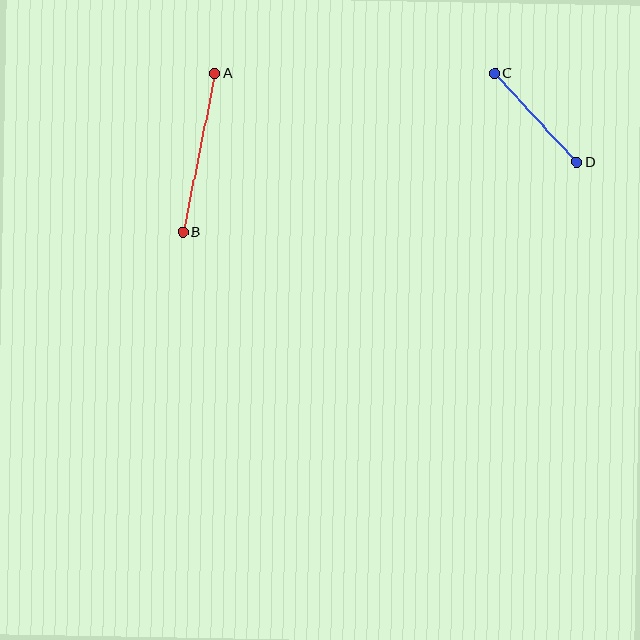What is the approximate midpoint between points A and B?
The midpoint is at approximately (199, 152) pixels.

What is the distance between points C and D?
The distance is approximately 121 pixels.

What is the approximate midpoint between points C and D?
The midpoint is at approximately (535, 117) pixels.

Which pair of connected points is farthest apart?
Points A and B are farthest apart.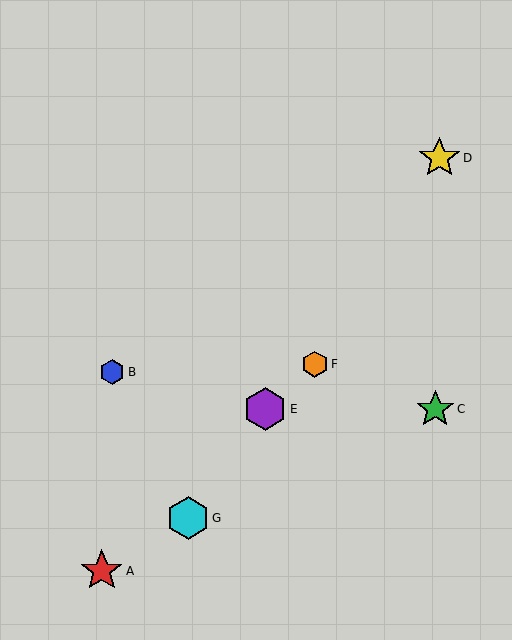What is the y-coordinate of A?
Object A is at y≈571.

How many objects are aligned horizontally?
2 objects (C, E) are aligned horizontally.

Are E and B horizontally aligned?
No, E is at y≈409 and B is at y≈372.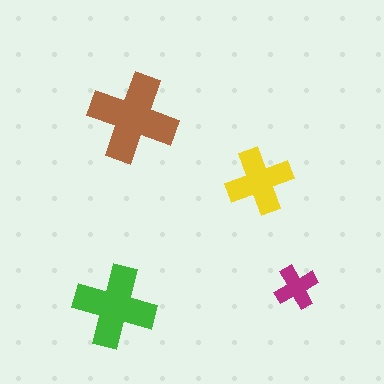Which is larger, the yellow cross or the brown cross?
The brown one.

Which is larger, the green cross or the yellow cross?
The green one.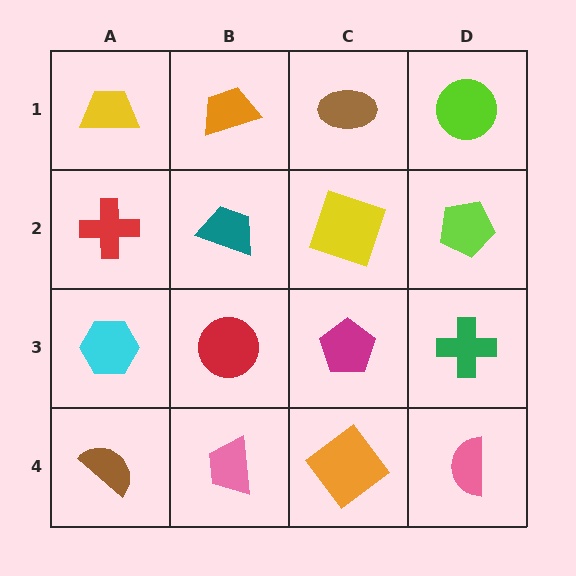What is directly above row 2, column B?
An orange trapezoid.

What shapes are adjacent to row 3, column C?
A yellow square (row 2, column C), an orange diamond (row 4, column C), a red circle (row 3, column B), a green cross (row 3, column D).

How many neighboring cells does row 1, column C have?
3.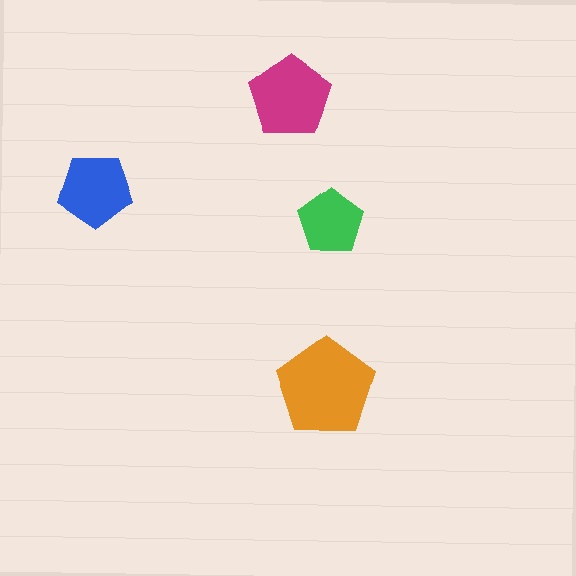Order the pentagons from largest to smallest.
the orange one, the magenta one, the blue one, the green one.